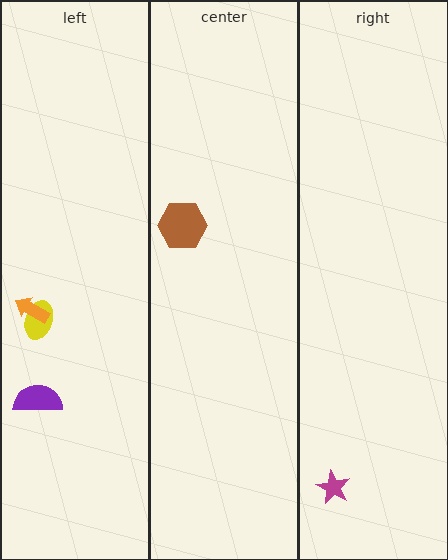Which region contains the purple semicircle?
The left region.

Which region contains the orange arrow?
The left region.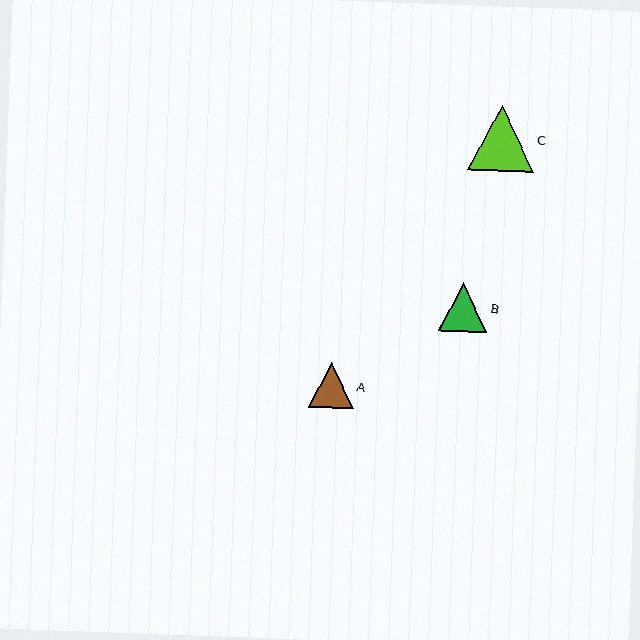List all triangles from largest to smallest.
From largest to smallest: C, B, A.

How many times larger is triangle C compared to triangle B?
Triangle C is approximately 1.4 times the size of triangle B.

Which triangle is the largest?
Triangle C is the largest with a size of approximately 66 pixels.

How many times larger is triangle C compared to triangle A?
Triangle C is approximately 1.5 times the size of triangle A.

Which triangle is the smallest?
Triangle A is the smallest with a size of approximately 45 pixels.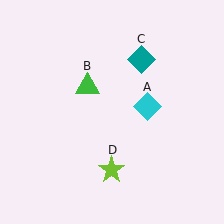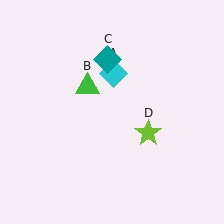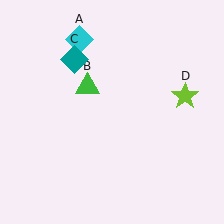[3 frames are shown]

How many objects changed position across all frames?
3 objects changed position: cyan diamond (object A), teal diamond (object C), lime star (object D).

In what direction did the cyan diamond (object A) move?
The cyan diamond (object A) moved up and to the left.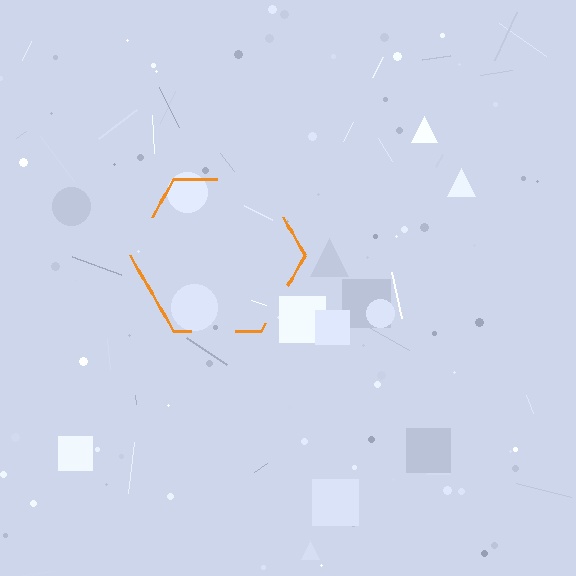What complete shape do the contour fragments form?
The contour fragments form a hexagon.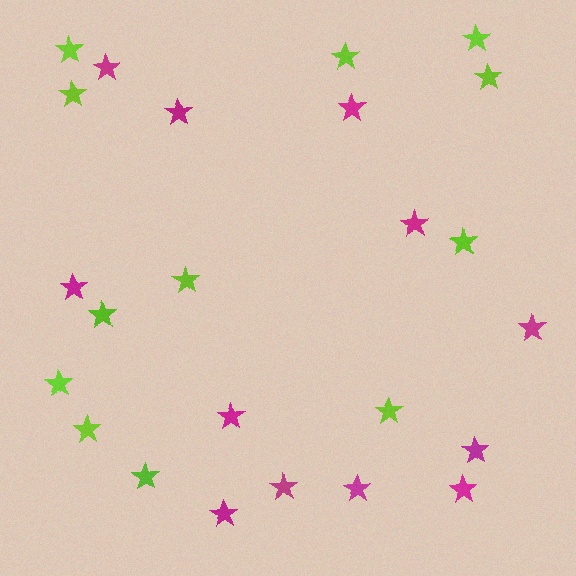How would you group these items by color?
There are 2 groups: one group of magenta stars (12) and one group of lime stars (12).